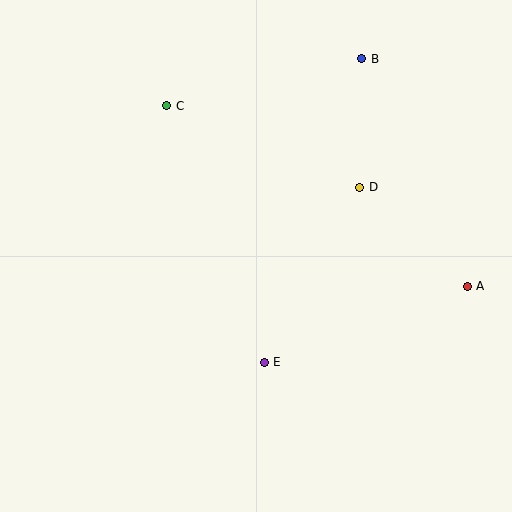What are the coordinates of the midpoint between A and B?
The midpoint between A and B is at (415, 173).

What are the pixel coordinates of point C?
Point C is at (167, 106).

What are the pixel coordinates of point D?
Point D is at (360, 187).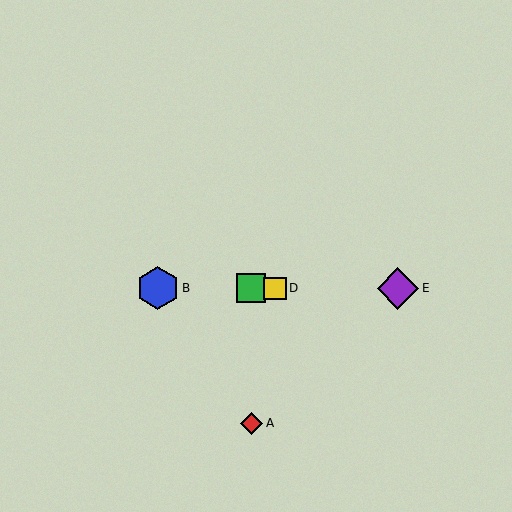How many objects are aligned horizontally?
4 objects (B, C, D, E) are aligned horizontally.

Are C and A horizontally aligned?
No, C is at y≈288 and A is at y≈423.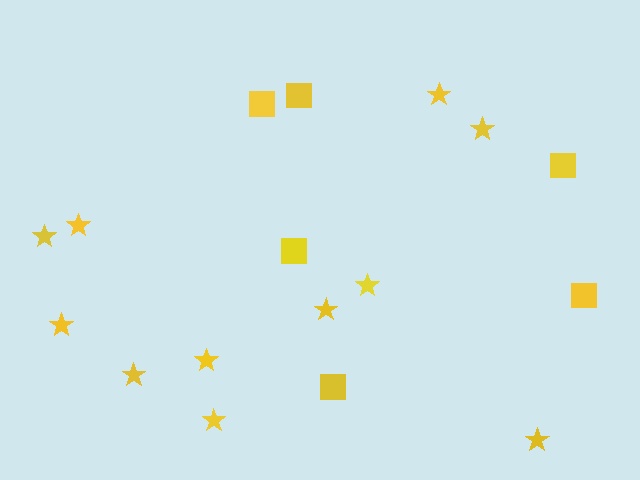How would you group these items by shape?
There are 2 groups: one group of stars (11) and one group of squares (6).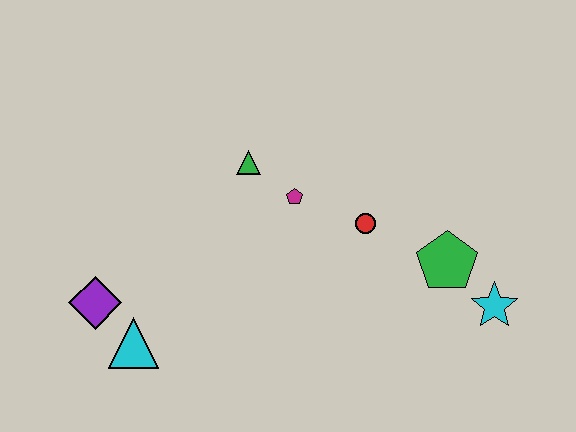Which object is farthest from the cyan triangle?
The cyan star is farthest from the cyan triangle.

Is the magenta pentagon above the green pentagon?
Yes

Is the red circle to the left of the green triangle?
No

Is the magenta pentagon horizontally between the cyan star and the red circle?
No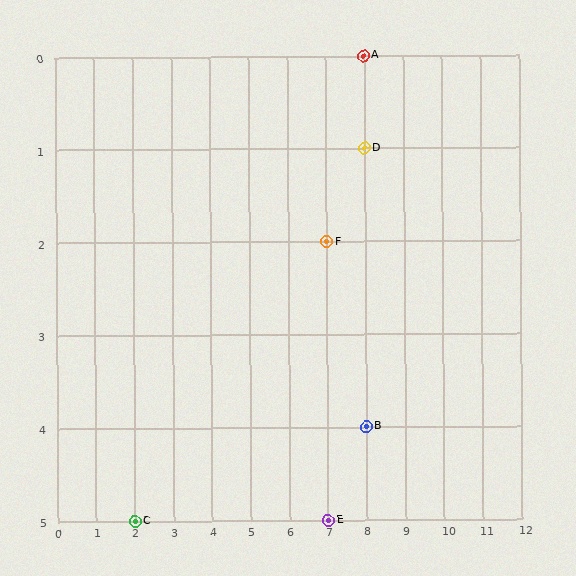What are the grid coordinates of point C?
Point C is at grid coordinates (2, 5).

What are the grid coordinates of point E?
Point E is at grid coordinates (7, 5).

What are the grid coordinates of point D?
Point D is at grid coordinates (8, 1).